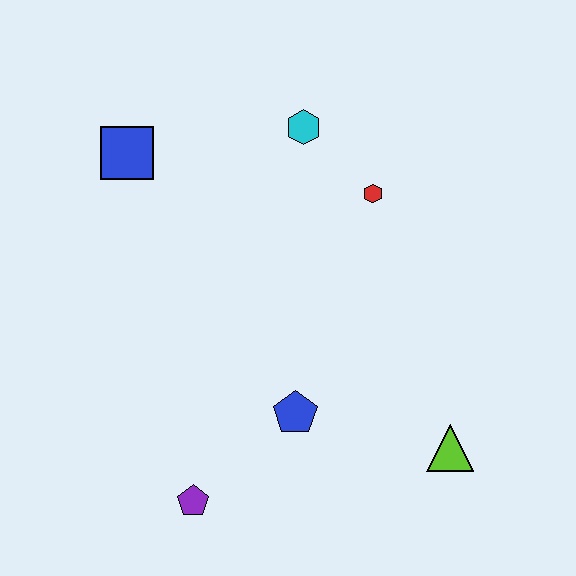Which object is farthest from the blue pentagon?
The blue square is farthest from the blue pentagon.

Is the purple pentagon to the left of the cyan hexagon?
Yes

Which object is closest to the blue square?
The cyan hexagon is closest to the blue square.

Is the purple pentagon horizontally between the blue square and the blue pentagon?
Yes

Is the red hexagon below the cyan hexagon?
Yes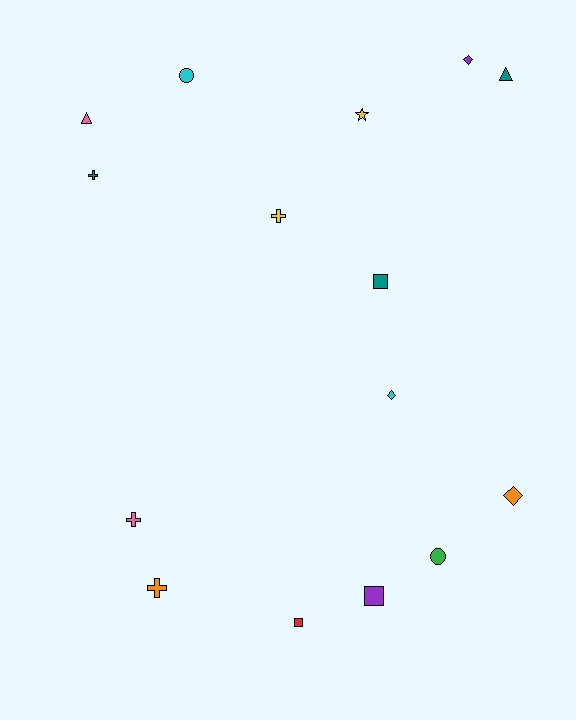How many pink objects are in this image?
There are 2 pink objects.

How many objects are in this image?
There are 15 objects.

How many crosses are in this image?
There are 4 crosses.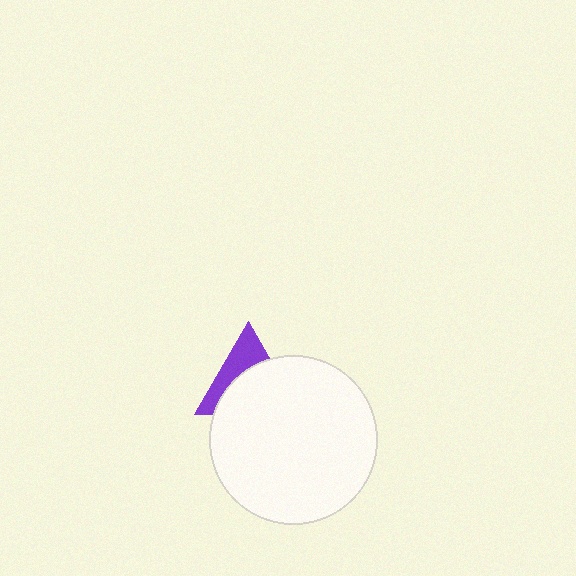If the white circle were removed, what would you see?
You would see the complete purple triangle.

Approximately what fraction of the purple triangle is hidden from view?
Roughly 60% of the purple triangle is hidden behind the white circle.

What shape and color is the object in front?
The object in front is a white circle.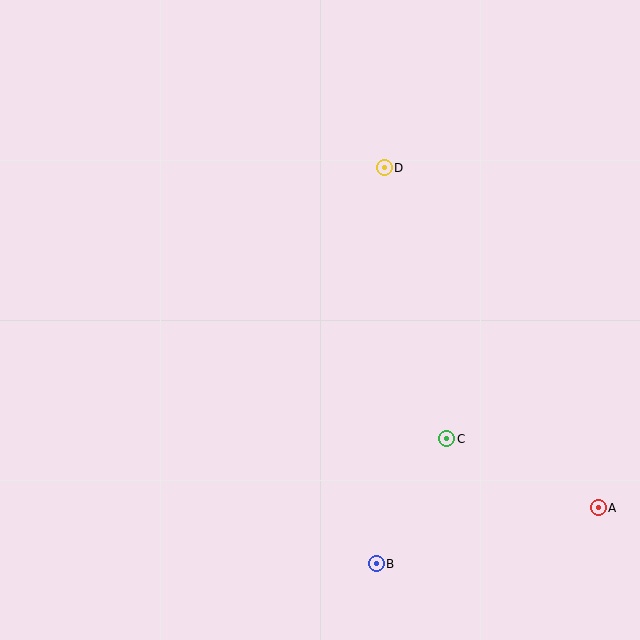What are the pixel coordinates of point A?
Point A is at (598, 508).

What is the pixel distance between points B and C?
The distance between B and C is 144 pixels.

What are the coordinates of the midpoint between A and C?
The midpoint between A and C is at (523, 473).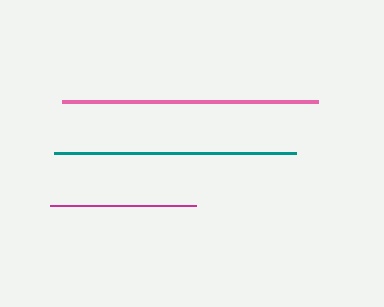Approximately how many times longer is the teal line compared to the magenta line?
The teal line is approximately 1.7 times the length of the magenta line.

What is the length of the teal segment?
The teal segment is approximately 242 pixels long.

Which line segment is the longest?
The pink line is the longest at approximately 256 pixels.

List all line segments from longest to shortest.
From longest to shortest: pink, teal, magenta.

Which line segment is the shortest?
The magenta line is the shortest at approximately 146 pixels.